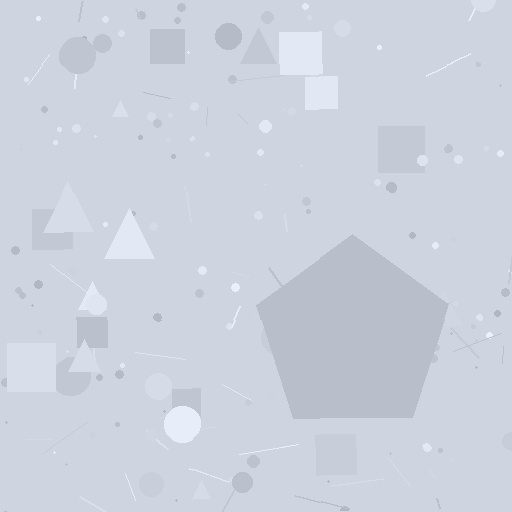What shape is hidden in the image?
A pentagon is hidden in the image.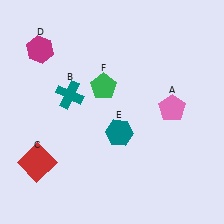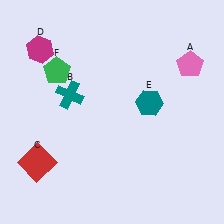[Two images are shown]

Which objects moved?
The objects that moved are: the pink pentagon (A), the teal hexagon (E), the green pentagon (F).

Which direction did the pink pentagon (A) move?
The pink pentagon (A) moved up.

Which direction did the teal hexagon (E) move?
The teal hexagon (E) moved right.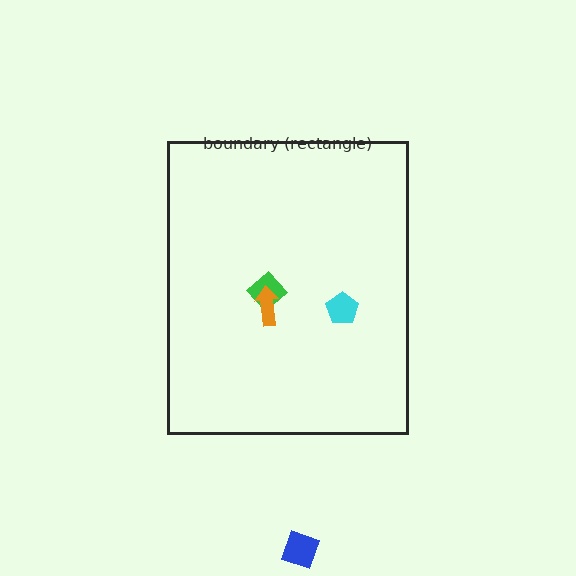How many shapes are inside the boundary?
3 inside, 1 outside.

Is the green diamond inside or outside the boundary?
Inside.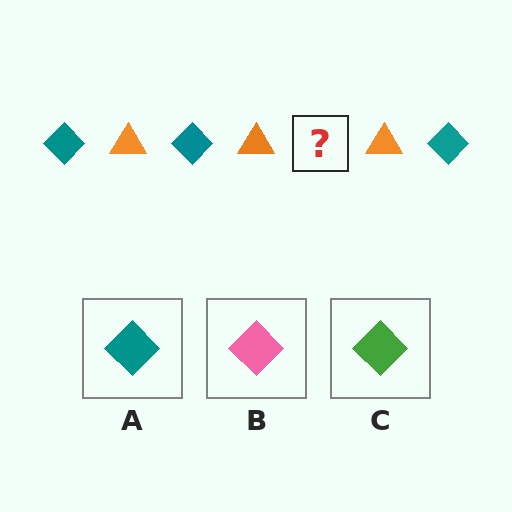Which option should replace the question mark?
Option A.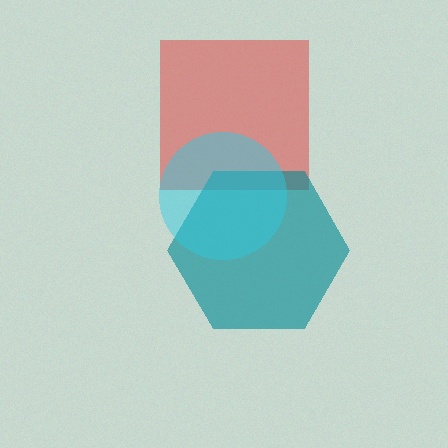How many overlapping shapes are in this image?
There are 3 overlapping shapes in the image.